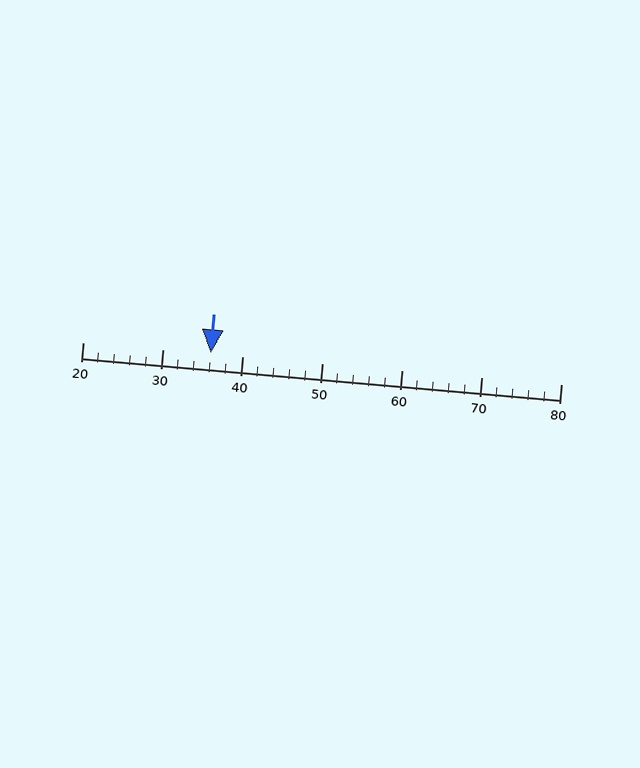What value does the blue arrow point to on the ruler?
The blue arrow points to approximately 36.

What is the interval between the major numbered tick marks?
The major tick marks are spaced 10 units apart.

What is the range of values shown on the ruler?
The ruler shows values from 20 to 80.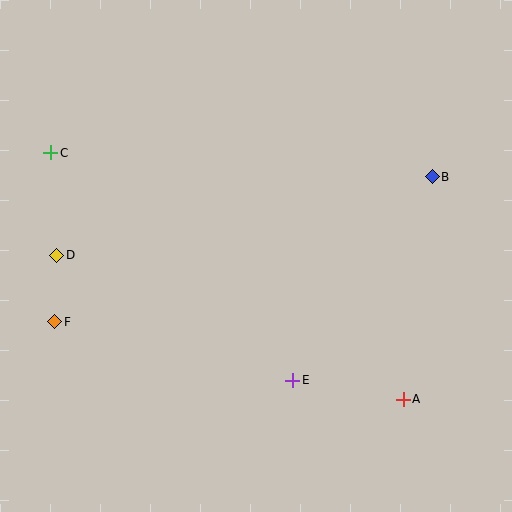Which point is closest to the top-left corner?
Point C is closest to the top-left corner.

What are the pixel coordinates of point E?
Point E is at (293, 380).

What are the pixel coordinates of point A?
Point A is at (403, 399).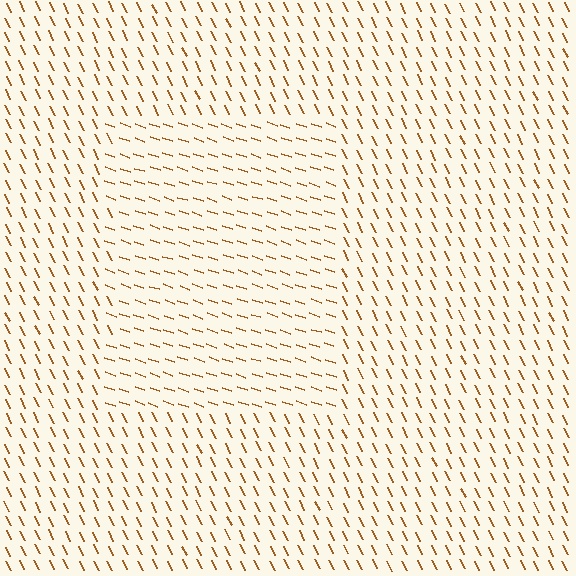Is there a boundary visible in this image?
Yes, there is a texture boundary formed by a change in line orientation.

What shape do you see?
I see a rectangle.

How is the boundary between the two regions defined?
The boundary is defined purely by a change in line orientation (approximately 45 degrees difference). All lines are the same color and thickness.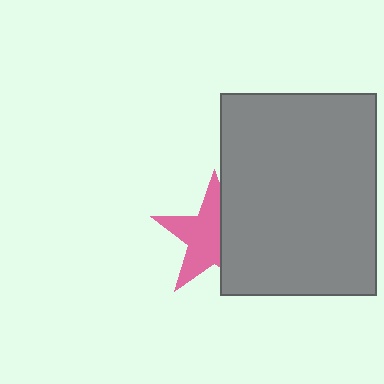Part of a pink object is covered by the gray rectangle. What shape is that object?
It is a star.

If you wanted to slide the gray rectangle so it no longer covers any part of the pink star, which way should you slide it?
Slide it right — that is the most direct way to separate the two shapes.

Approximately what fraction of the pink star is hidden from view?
Roughly 41% of the pink star is hidden behind the gray rectangle.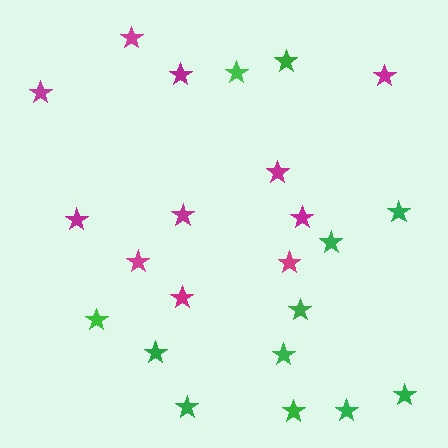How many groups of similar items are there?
There are 2 groups: one group of magenta stars (11) and one group of green stars (12).